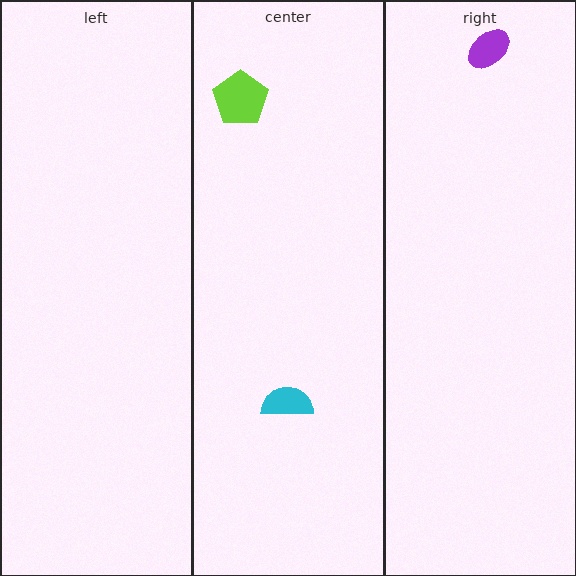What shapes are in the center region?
The lime pentagon, the cyan semicircle.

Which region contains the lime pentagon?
The center region.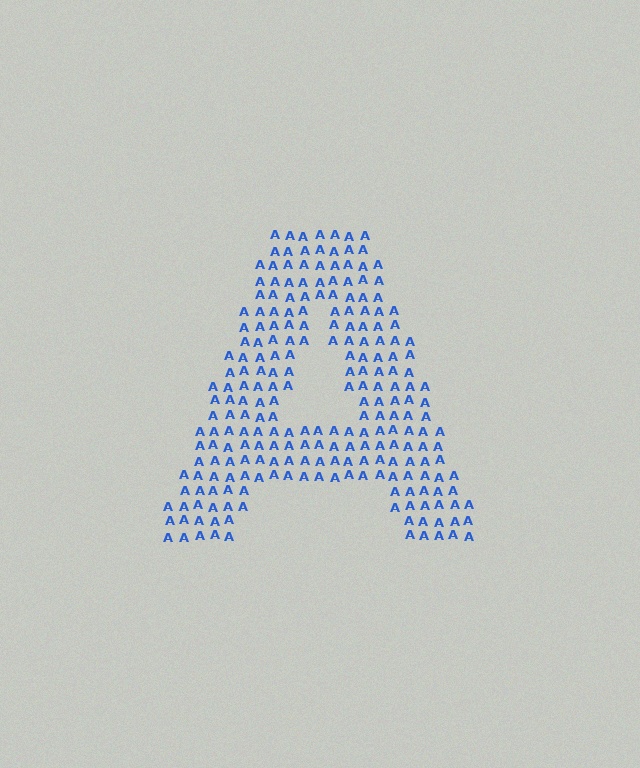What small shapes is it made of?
It is made of small letter A's.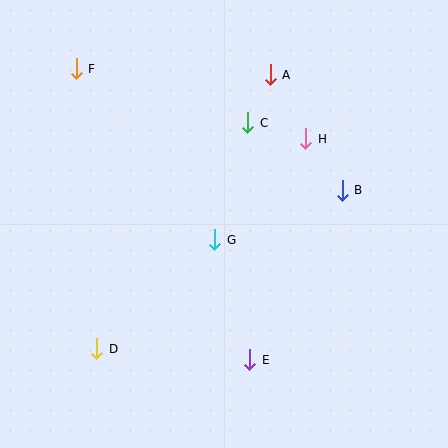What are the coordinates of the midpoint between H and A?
The midpoint between H and A is at (288, 107).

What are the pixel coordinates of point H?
Point H is at (306, 139).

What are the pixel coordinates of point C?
Point C is at (248, 123).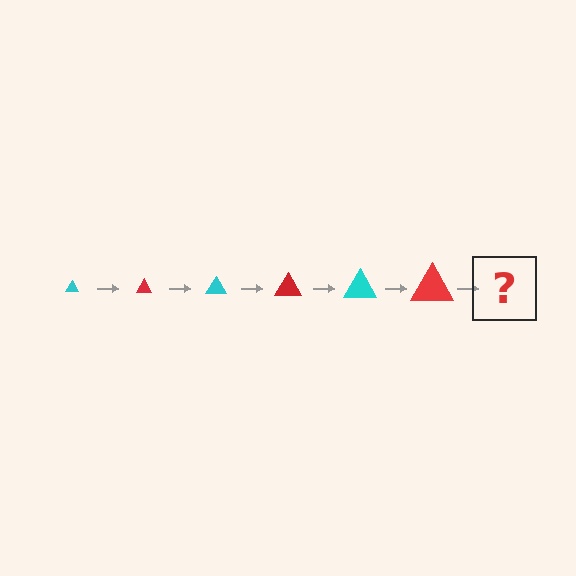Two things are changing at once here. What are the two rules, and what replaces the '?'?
The two rules are that the triangle grows larger each step and the color cycles through cyan and red. The '?' should be a cyan triangle, larger than the previous one.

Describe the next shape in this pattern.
It should be a cyan triangle, larger than the previous one.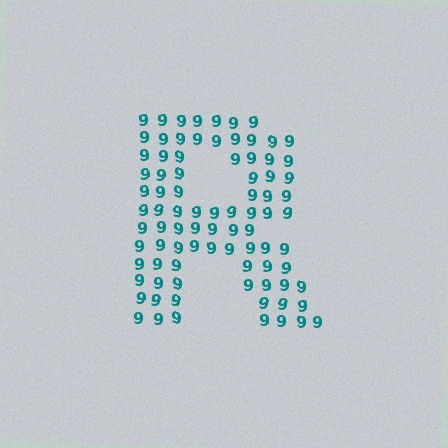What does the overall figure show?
The overall figure shows the letter R.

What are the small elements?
The small elements are digit 9's.